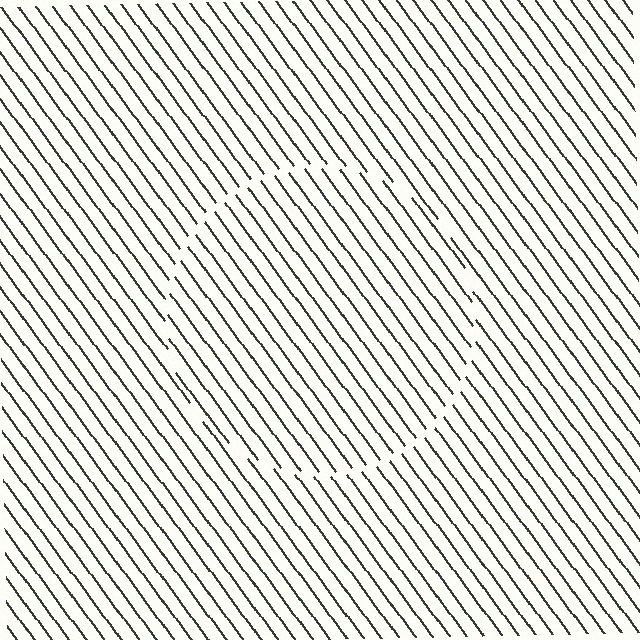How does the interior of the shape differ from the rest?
The interior of the shape contains the same grating, shifted by half a period — the contour is defined by the phase discontinuity where line-ends from the inner and outer gratings abut.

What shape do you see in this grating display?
An illusory circle. The interior of the shape contains the same grating, shifted by half a period — the contour is defined by the phase discontinuity where line-ends from the inner and outer gratings abut.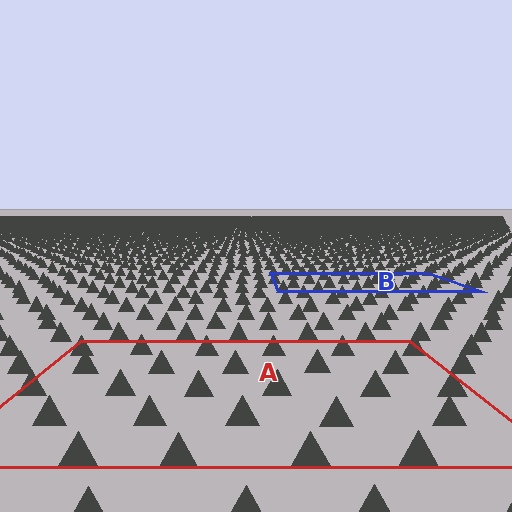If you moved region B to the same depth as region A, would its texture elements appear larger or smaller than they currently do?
They would appear larger. At a closer depth, the same texture elements are projected at a bigger on-screen size.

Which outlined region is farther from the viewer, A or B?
Region B is farther from the viewer — the texture elements inside it appear smaller and more densely packed.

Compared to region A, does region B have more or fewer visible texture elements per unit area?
Region B has more texture elements per unit area — they are packed more densely because it is farther away.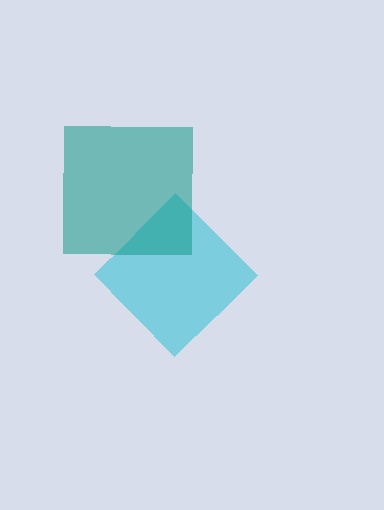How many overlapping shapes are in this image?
There are 2 overlapping shapes in the image.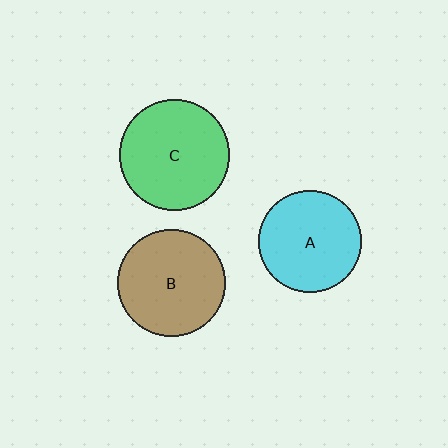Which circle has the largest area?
Circle C (green).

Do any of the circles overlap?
No, none of the circles overlap.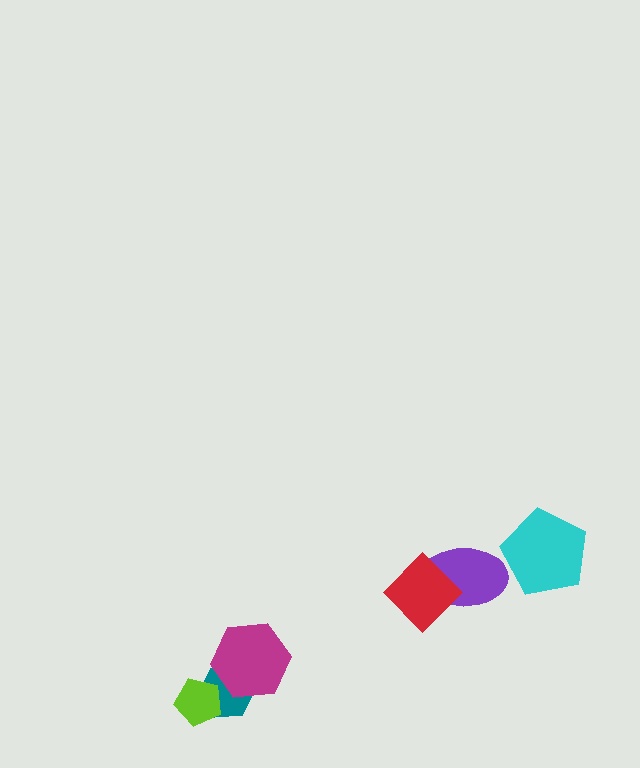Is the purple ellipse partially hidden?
Yes, it is partially covered by another shape.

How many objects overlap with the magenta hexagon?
1 object overlaps with the magenta hexagon.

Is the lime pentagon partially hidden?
No, no other shape covers it.